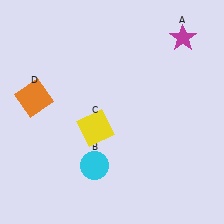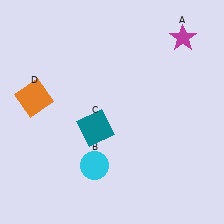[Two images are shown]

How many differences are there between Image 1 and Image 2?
There is 1 difference between the two images.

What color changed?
The square (C) changed from yellow in Image 1 to teal in Image 2.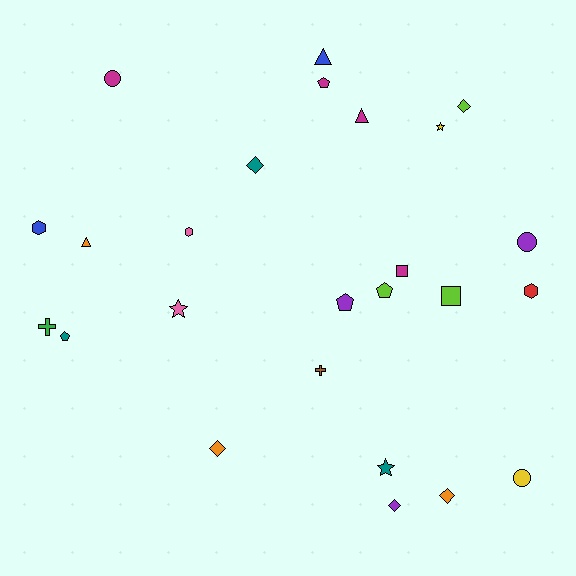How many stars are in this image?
There are 3 stars.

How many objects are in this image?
There are 25 objects.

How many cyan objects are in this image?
There are no cyan objects.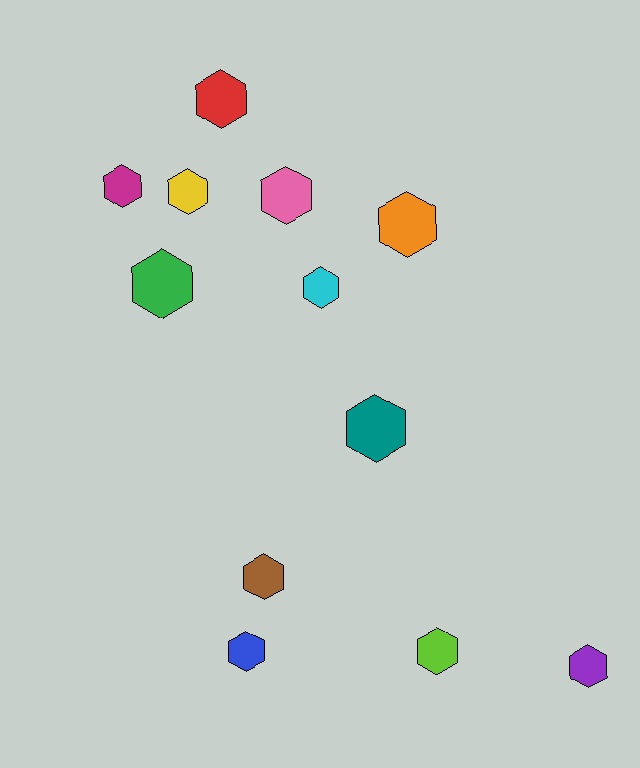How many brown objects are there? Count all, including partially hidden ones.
There is 1 brown object.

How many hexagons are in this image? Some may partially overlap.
There are 12 hexagons.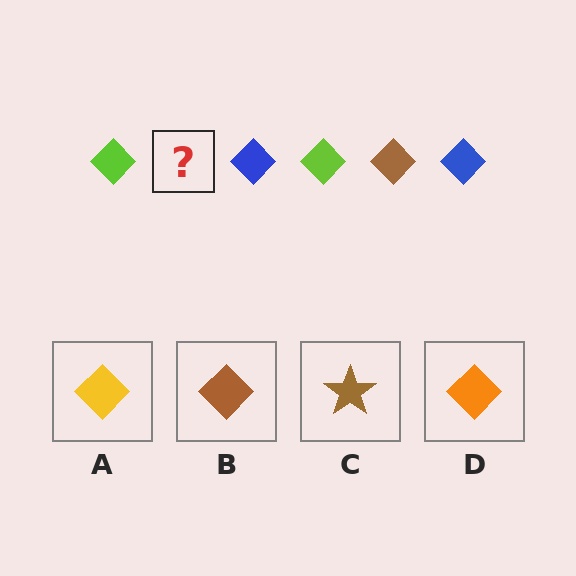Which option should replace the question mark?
Option B.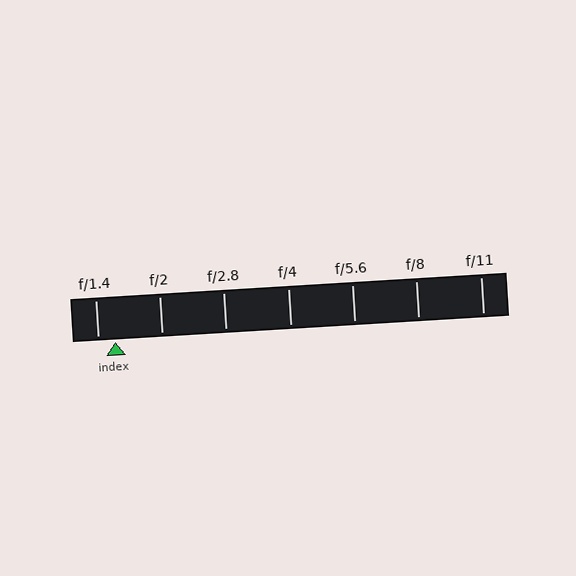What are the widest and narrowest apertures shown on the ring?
The widest aperture shown is f/1.4 and the narrowest is f/11.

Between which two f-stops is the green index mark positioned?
The index mark is between f/1.4 and f/2.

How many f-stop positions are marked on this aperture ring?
There are 7 f-stop positions marked.